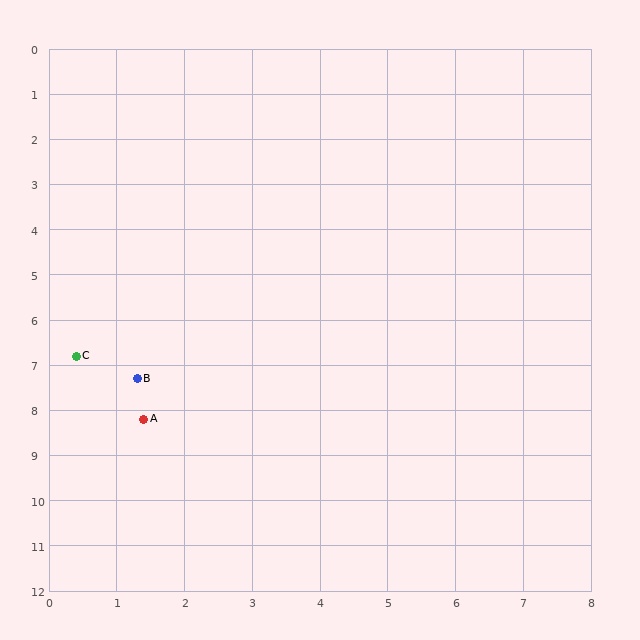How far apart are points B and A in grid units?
Points B and A are about 0.9 grid units apart.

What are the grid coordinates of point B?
Point B is at approximately (1.3, 7.3).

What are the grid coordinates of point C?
Point C is at approximately (0.4, 6.8).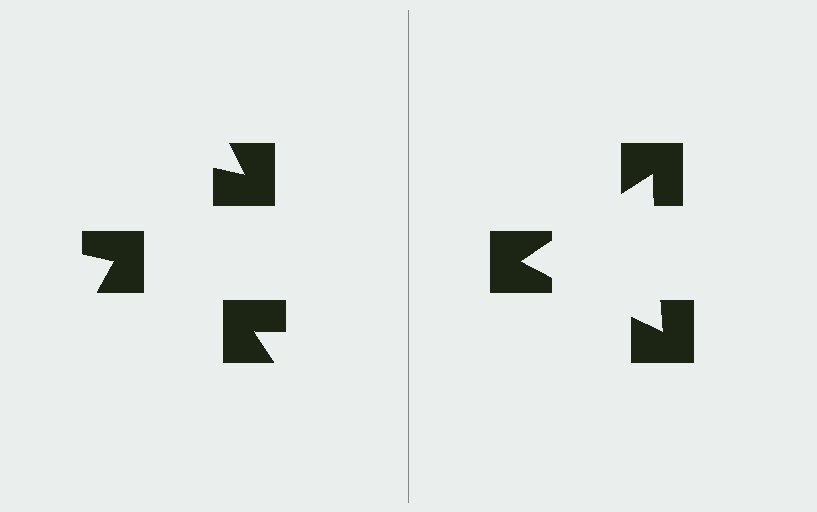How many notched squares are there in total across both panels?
6 — 3 on each side.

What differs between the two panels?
The notched squares are positioned identically on both sides; only the wedge orientations differ. On the right they align to a triangle; on the left they are misaligned.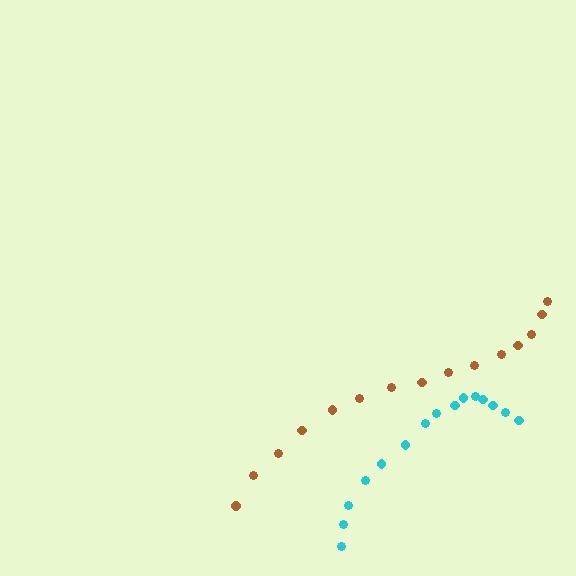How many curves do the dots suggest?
There are 2 distinct paths.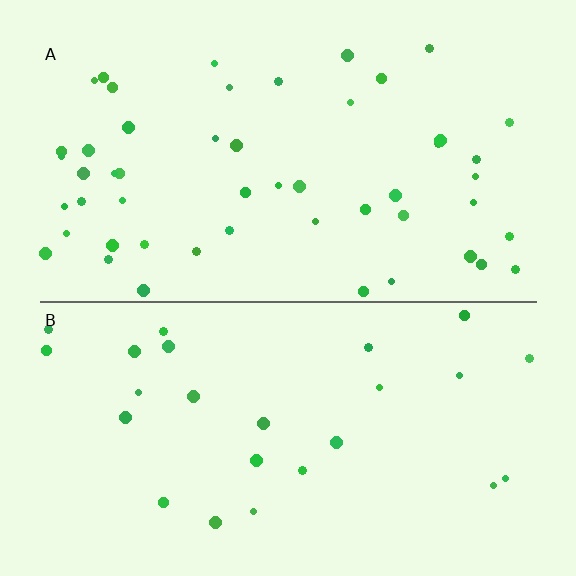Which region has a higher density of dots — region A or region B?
A (the top).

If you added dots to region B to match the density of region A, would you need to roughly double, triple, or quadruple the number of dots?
Approximately double.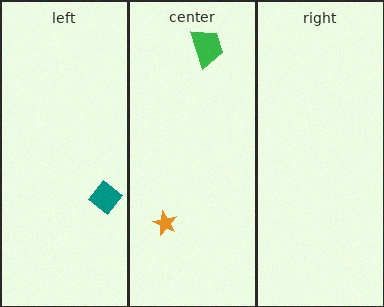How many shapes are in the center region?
2.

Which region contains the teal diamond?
The left region.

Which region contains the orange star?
The center region.